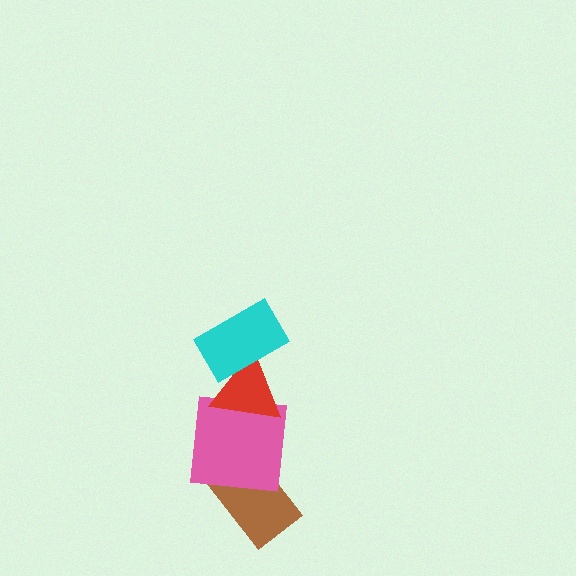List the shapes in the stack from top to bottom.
From top to bottom: the cyan rectangle, the red triangle, the pink square, the brown rectangle.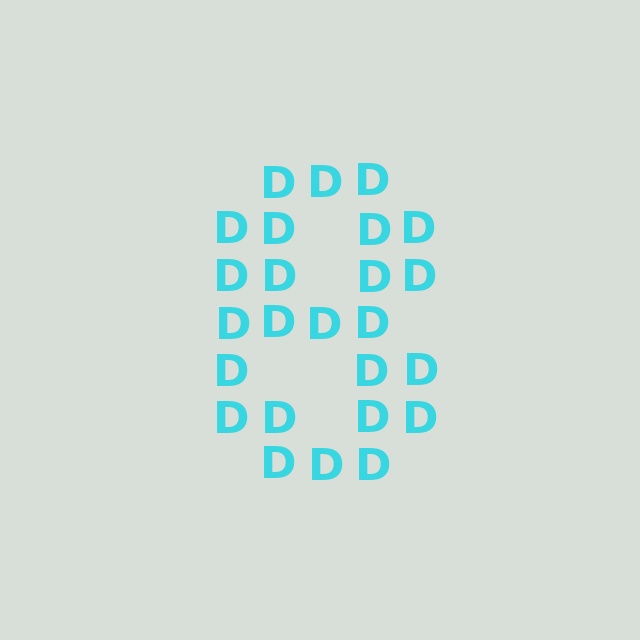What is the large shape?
The large shape is the digit 8.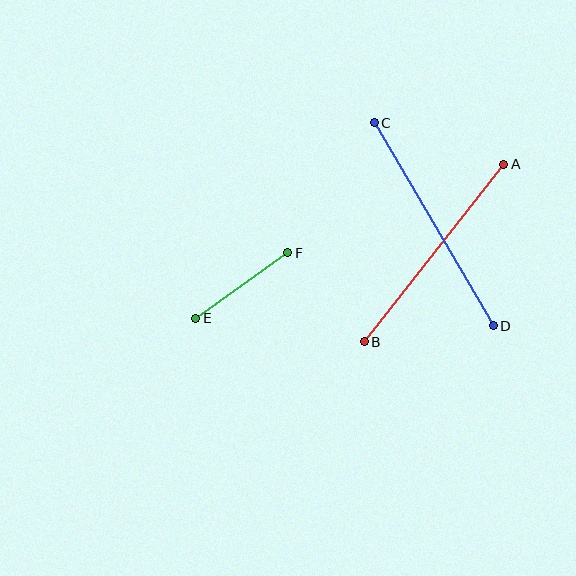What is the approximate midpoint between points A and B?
The midpoint is at approximately (434, 253) pixels.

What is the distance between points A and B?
The distance is approximately 226 pixels.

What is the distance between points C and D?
The distance is approximately 235 pixels.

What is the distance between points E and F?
The distance is approximately 113 pixels.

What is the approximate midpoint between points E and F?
The midpoint is at approximately (242, 285) pixels.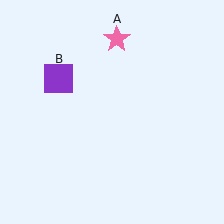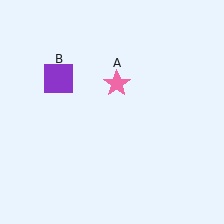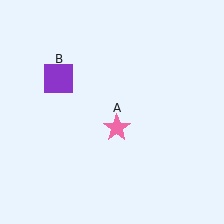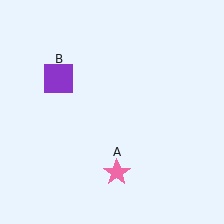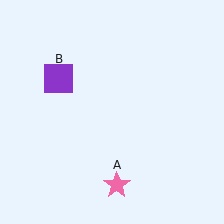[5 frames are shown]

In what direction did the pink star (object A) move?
The pink star (object A) moved down.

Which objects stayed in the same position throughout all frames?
Purple square (object B) remained stationary.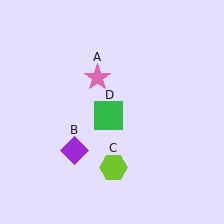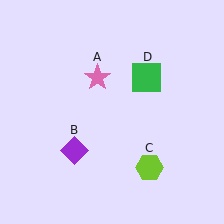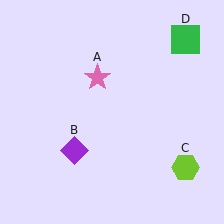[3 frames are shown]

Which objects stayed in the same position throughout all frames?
Pink star (object A) and purple diamond (object B) remained stationary.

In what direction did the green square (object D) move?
The green square (object D) moved up and to the right.